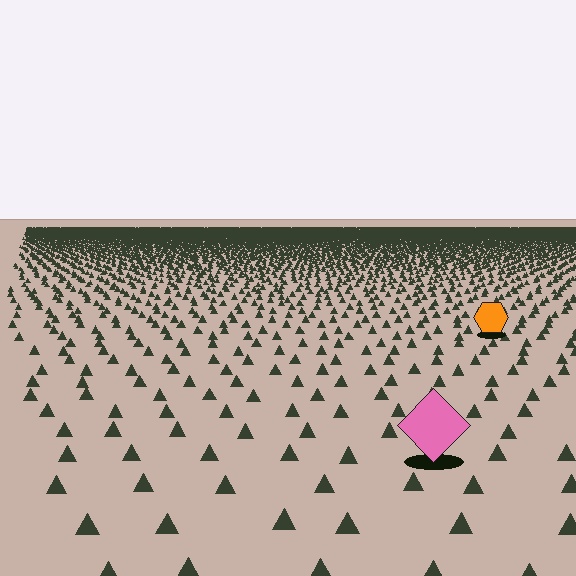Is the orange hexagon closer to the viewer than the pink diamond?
No. The pink diamond is closer — you can tell from the texture gradient: the ground texture is coarser near it.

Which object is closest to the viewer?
The pink diamond is closest. The texture marks near it are larger and more spread out.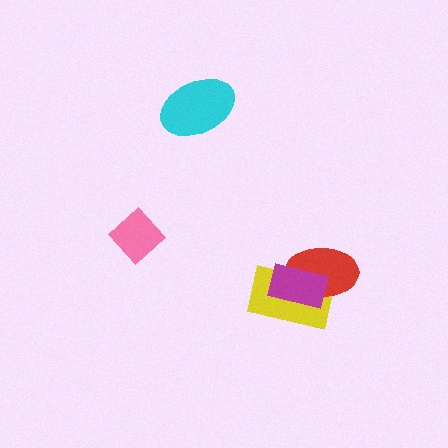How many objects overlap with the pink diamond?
0 objects overlap with the pink diamond.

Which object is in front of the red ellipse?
The magenta rectangle is in front of the red ellipse.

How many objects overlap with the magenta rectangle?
2 objects overlap with the magenta rectangle.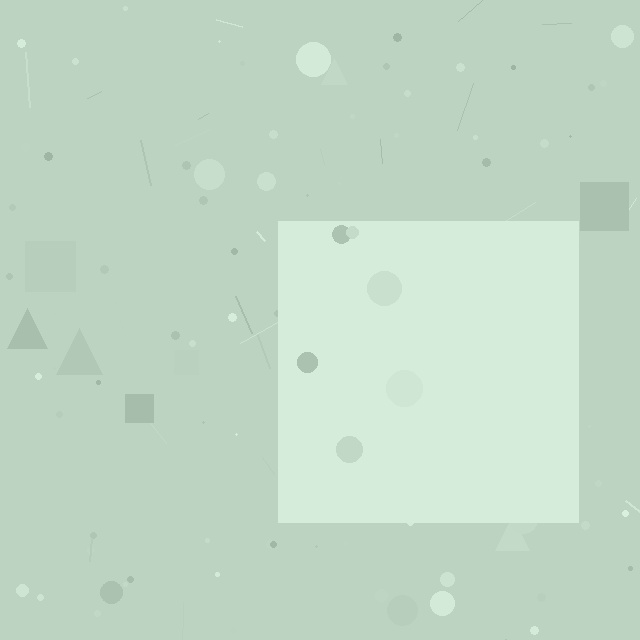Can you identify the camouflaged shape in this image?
The camouflaged shape is a square.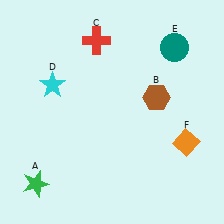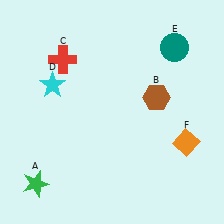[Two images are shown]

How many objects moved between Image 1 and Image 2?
1 object moved between the two images.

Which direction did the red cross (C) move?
The red cross (C) moved left.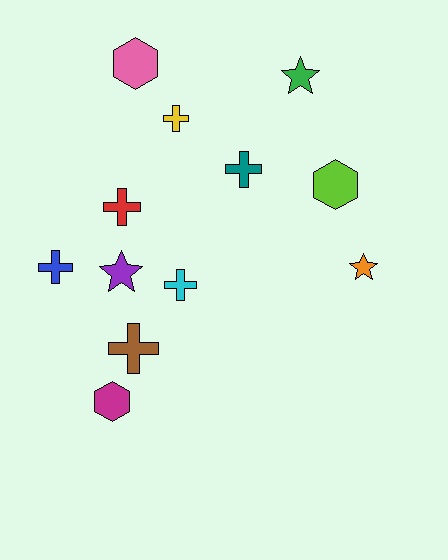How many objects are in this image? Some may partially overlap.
There are 12 objects.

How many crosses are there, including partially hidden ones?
There are 6 crosses.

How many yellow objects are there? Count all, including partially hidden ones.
There is 1 yellow object.